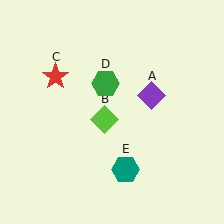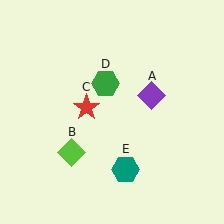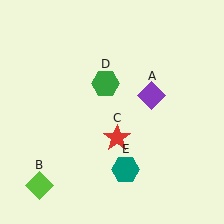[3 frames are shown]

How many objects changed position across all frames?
2 objects changed position: lime diamond (object B), red star (object C).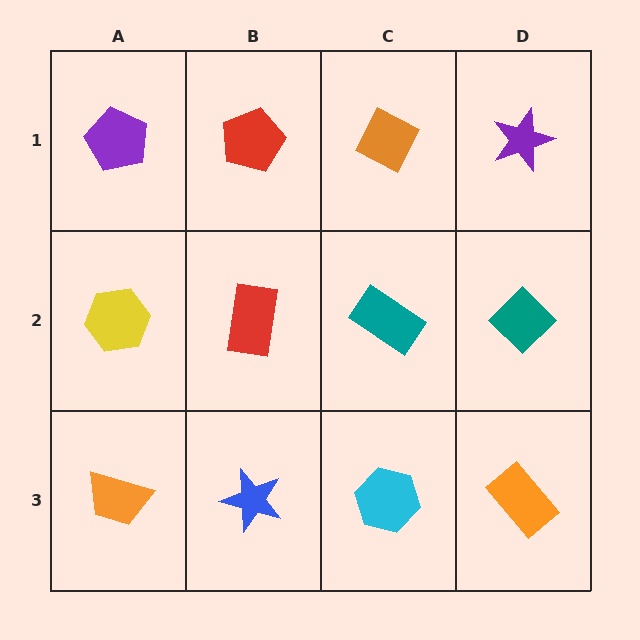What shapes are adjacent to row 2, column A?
A purple pentagon (row 1, column A), an orange trapezoid (row 3, column A), a red rectangle (row 2, column B).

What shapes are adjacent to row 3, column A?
A yellow hexagon (row 2, column A), a blue star (row 3, column B).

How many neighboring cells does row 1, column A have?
2.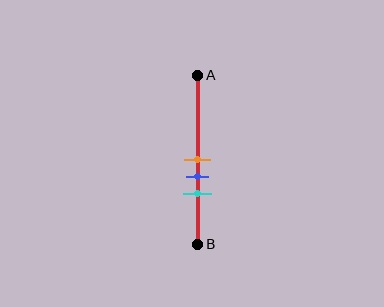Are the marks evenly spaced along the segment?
Yes, the marks are approximately evenly spaced.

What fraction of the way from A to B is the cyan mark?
The cyan mark is approximately 70% (0.7) of the way from A to B.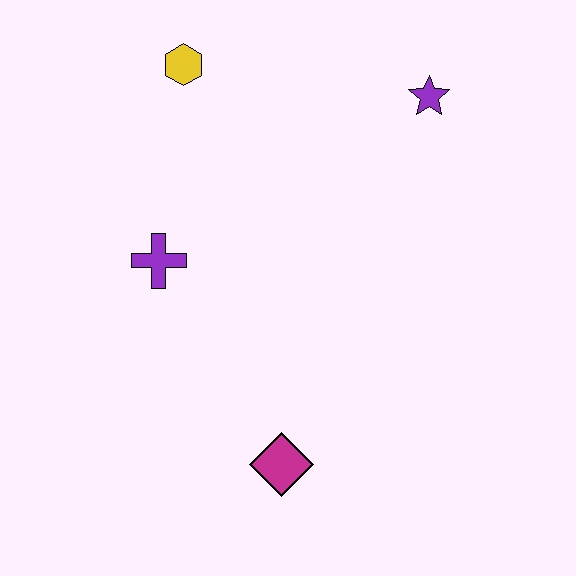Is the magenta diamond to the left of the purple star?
Yes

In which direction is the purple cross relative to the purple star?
The purple cross is to the left of the purple star.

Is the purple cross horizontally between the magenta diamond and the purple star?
No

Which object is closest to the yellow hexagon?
The purple cross is closest to the yellow hexagon.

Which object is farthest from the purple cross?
The purple star is farthest from the purple cross.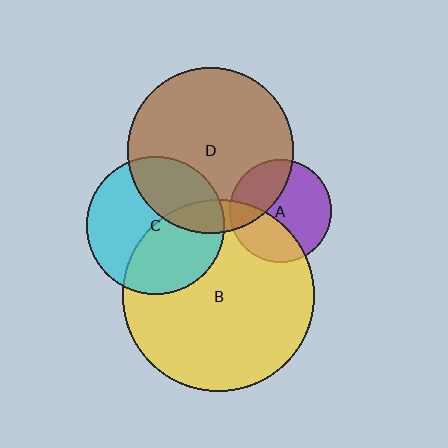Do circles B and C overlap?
Yes.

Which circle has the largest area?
Circle B (yellow).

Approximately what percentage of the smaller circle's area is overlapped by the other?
Approximately 45%.